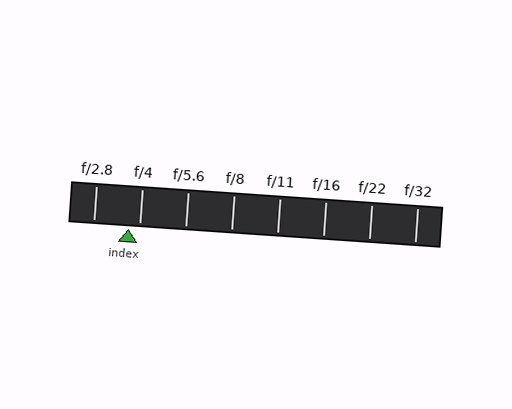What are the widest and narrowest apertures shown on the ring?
The widest aperture shown is f/2.8 and the narrowest is f/32.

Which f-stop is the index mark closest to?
The index mark is closest to f/4.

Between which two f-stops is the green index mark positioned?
The index mark is between f/2.8 and f/4.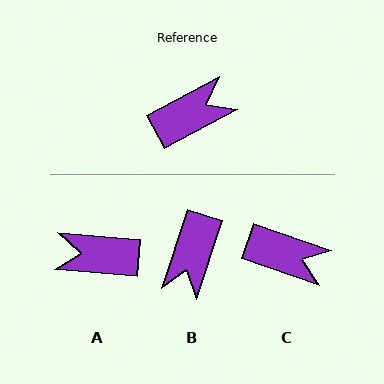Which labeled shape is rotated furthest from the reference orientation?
A, about 148 degrees away.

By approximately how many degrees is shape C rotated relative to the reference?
Approximately 47 degrees clockwise.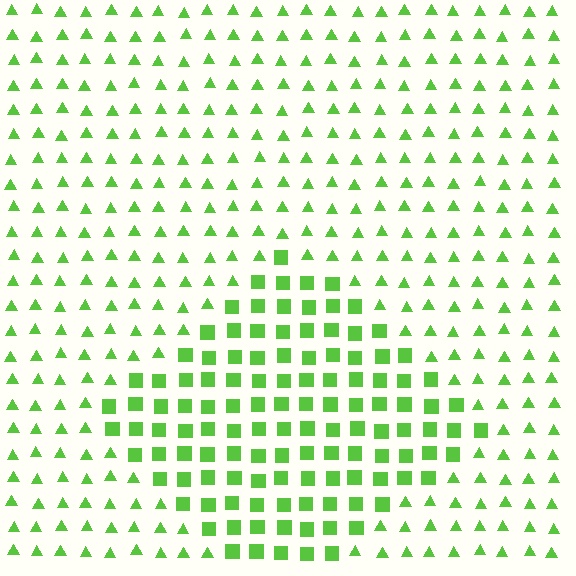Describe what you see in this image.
The image is filled with small lime elements arranged in a uniform grid. A diamond-shaped region contains squares, while the surrounding area contains triangles. The boundary is defined purely by the change in element shape.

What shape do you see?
I see a diamond.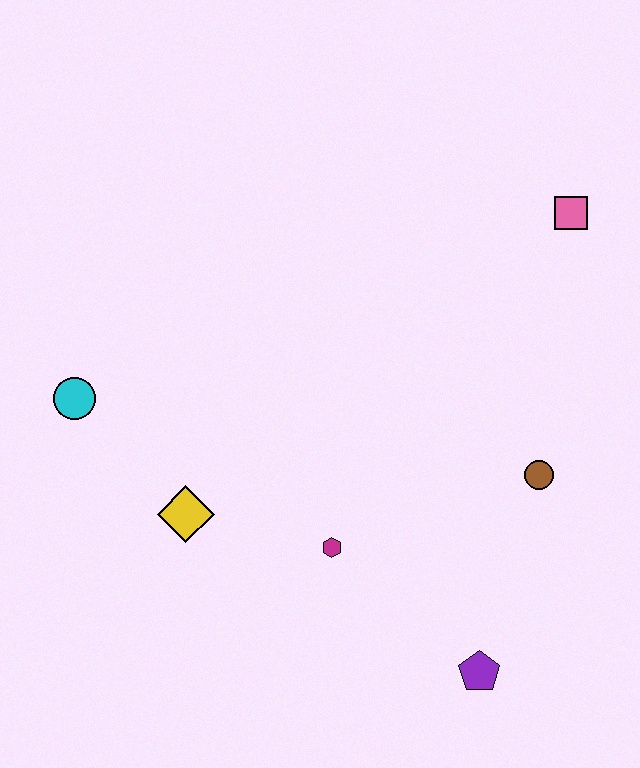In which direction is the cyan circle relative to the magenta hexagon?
The cyan circle is to the left of the magenta hexagon.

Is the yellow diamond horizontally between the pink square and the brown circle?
No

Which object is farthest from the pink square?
The cyan circle is farthest from the pink square.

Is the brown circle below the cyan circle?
Yes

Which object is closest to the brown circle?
The purple pentagon is closest to the brown circle.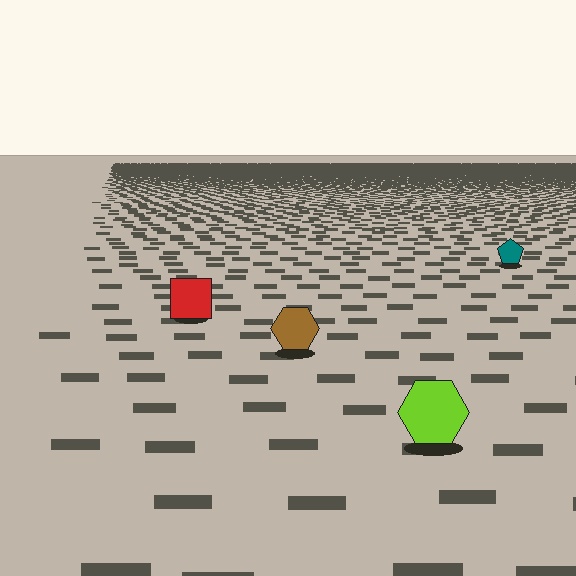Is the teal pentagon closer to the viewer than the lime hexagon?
No. The lime hexagon is closer — you can tell from the texture gradient: the ground texture is coarser near it.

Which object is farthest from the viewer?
The teal pentagon is farthest from the viewer. It appears smaller and the ground texture around it is denser.